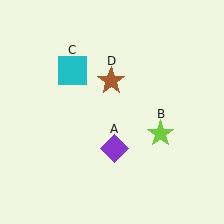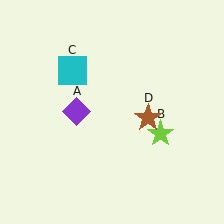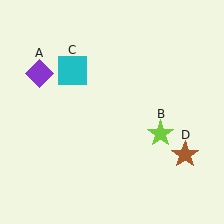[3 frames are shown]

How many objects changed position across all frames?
2 objects changed position: purple diamond (object A), brown star (object D).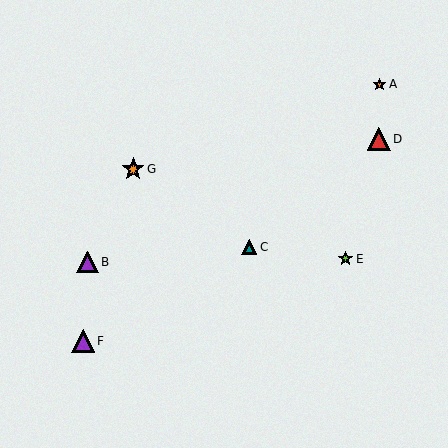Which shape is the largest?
The purple triangle (labeled F) is the largest.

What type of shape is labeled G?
Shape G is an orange star.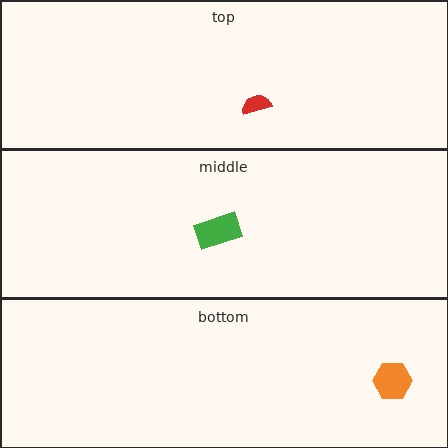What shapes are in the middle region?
The green rectangle.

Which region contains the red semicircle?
The top region.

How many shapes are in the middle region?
1.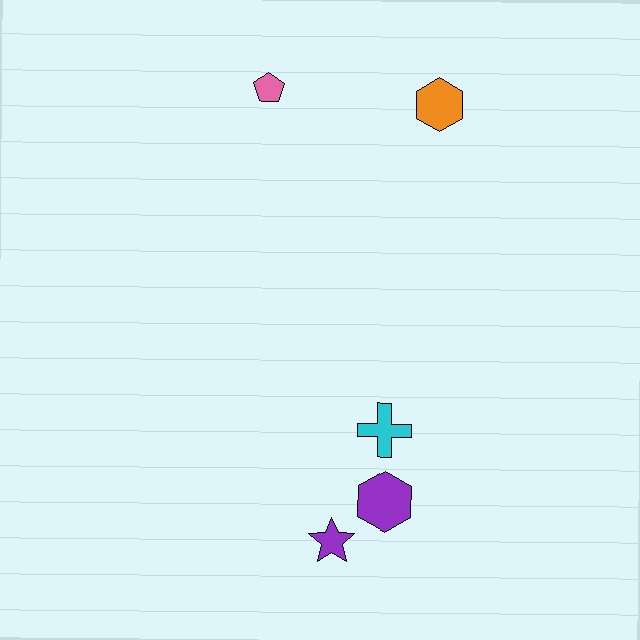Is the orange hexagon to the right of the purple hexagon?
Yes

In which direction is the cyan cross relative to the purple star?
The cyan cross is above the purple star.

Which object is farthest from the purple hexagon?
The pink pentagon is farthest from the purple hexagon.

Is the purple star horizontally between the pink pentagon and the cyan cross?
Yes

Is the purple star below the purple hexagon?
Yes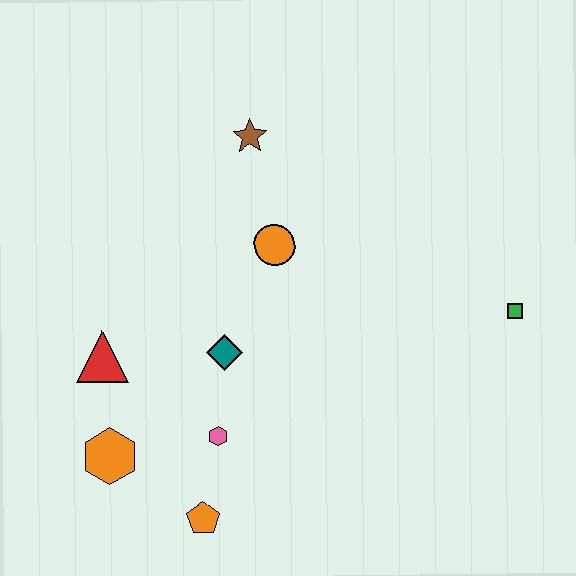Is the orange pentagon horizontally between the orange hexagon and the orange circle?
Yes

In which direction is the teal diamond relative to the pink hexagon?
The teal diamond is above the pink hexagon.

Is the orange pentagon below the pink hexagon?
Yes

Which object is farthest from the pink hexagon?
The green square is farthest from the pink hexagon.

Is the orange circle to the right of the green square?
No